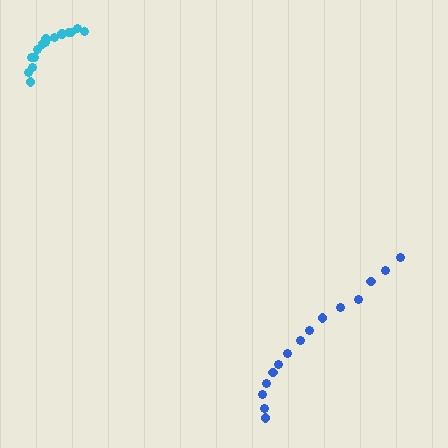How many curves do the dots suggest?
There are 2 distinct paths.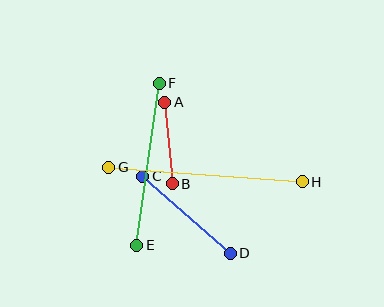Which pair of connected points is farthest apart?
Points G and H are farthest apart.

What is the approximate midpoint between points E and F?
The midpoint is at approximately (148, 164) pixels.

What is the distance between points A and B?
The distance is approximately 81 pixels.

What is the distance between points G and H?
The distance is approximately 194 pixels.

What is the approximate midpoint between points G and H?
The midpoint is at approximately (205, 174) pixels.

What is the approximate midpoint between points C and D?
The midpoint is at approximately (186, 215) pixels.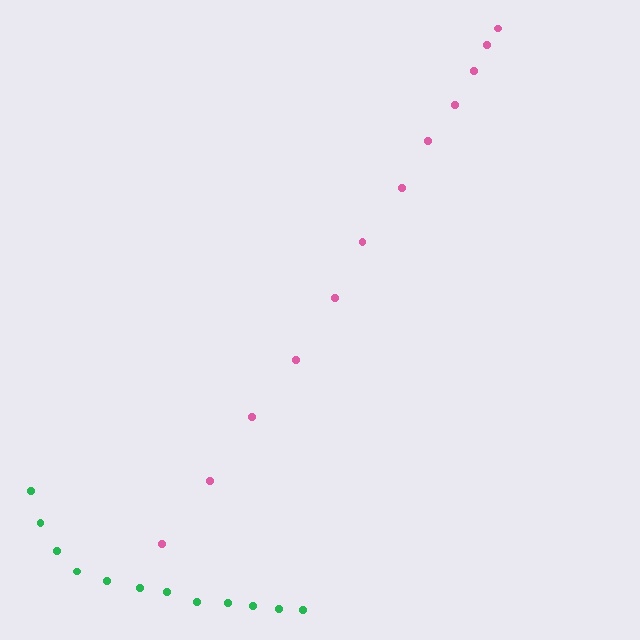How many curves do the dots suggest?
There are 2 distinct paths.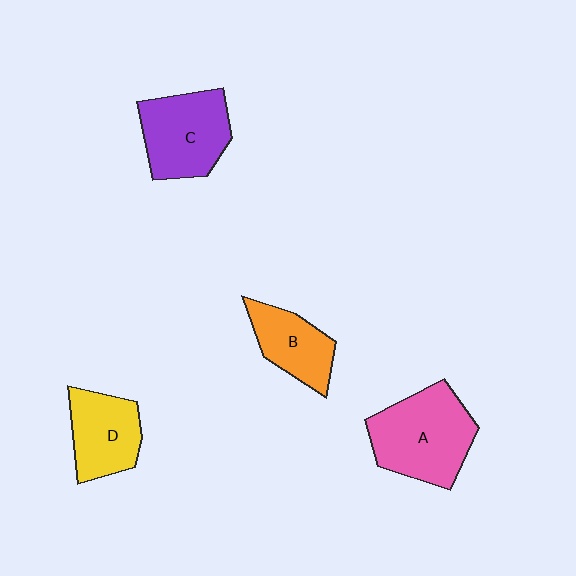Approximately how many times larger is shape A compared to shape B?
Approximately 1.6 times.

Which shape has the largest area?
Shape A (pink).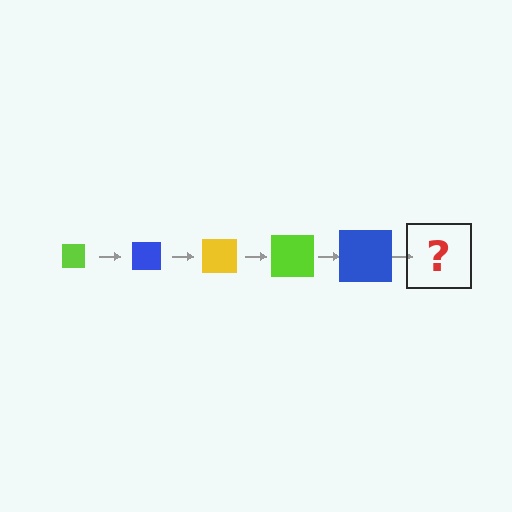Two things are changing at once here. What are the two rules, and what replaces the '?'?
The two rules are that the square grows larger each step and the color cycles through lime, blue, and yellow. The '?' should be a yellow square, larger than the previous one.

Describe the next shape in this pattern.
It should be a yellow square, larger than the previous one.